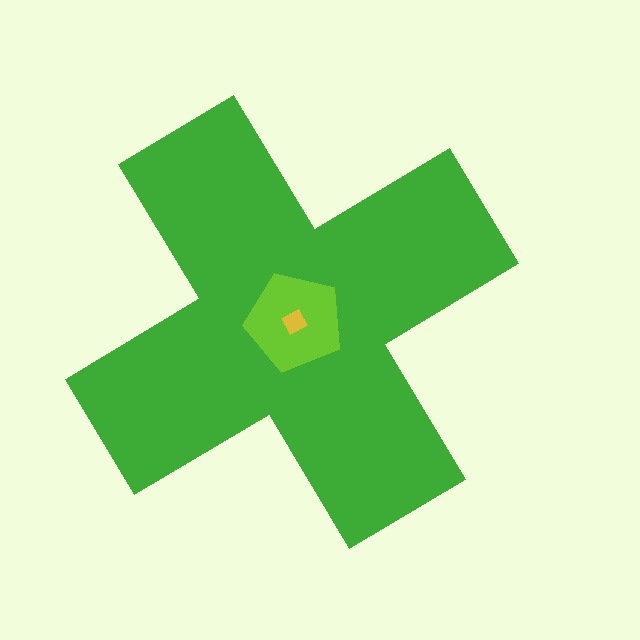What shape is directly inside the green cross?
The lime pentagon.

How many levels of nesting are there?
3.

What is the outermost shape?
The green cross.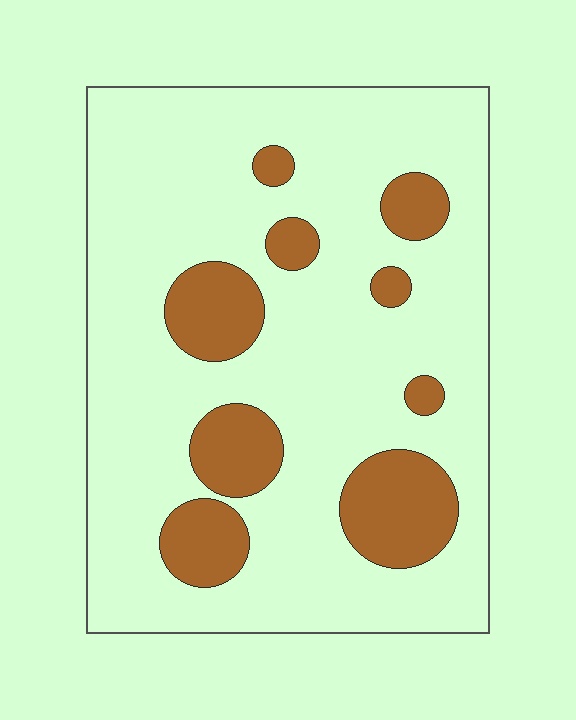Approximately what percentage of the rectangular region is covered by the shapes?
Approximately 20%.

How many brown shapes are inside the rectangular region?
9.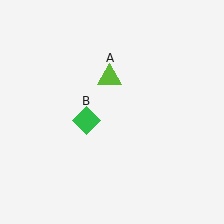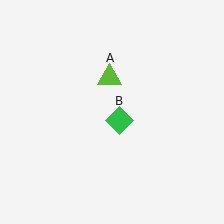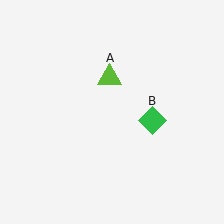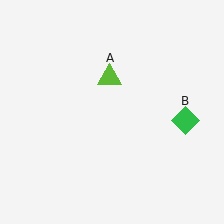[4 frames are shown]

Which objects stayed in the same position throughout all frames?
Lime triangle (object A) remained stationary.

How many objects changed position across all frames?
1 object changed position: green diamond (object B).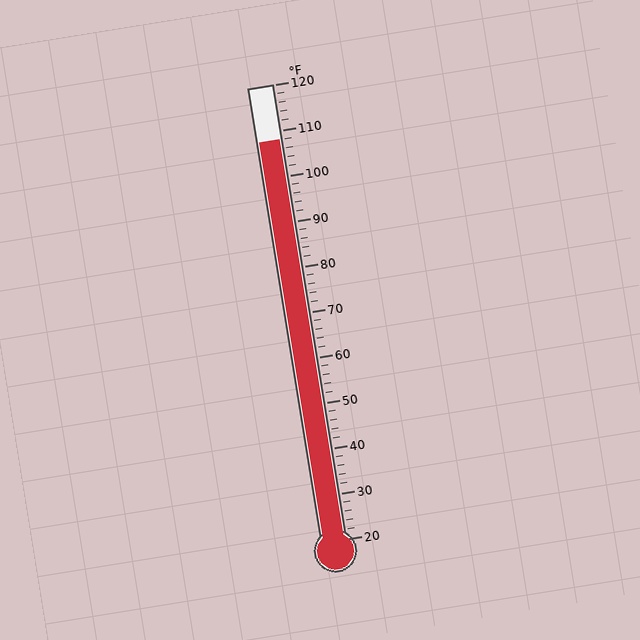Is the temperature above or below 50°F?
The temperature is above 50°F.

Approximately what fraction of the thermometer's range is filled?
The thermometer is filled to approximately 90% of its range.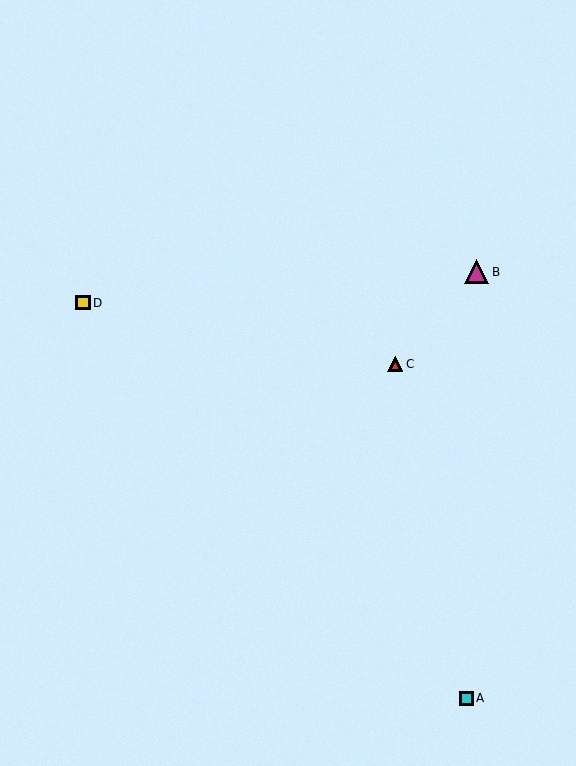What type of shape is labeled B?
Shape B is a magenta triangle.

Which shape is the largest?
The magenta triangle (labeled B) is the largest.